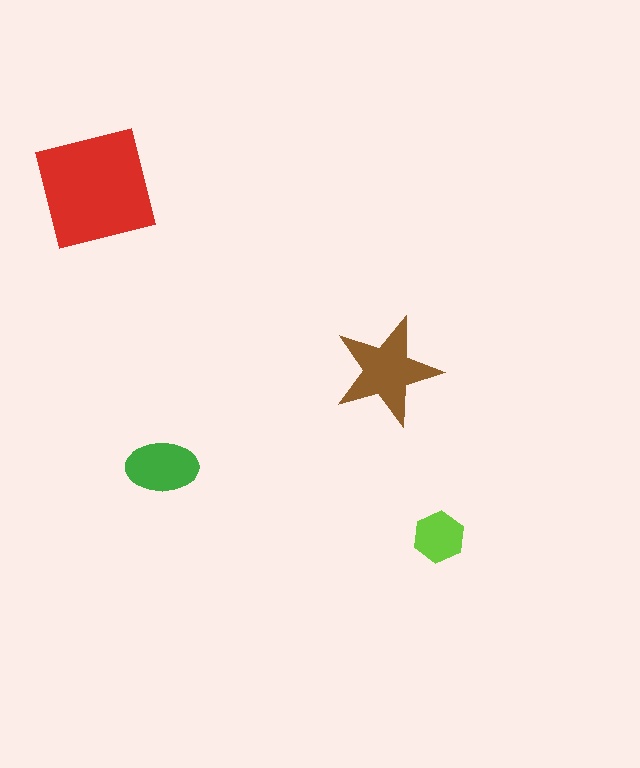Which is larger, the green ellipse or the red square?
The red square.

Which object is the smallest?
The lime hexagon.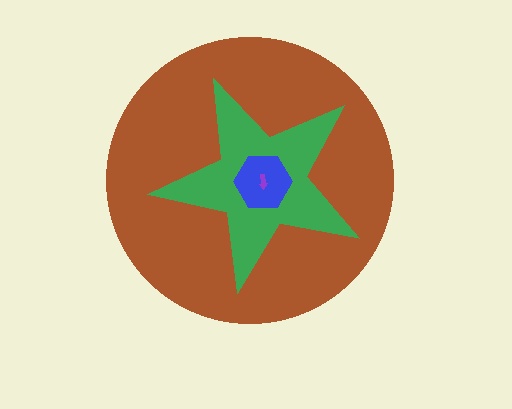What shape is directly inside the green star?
The blue hexagon.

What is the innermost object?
The purple arrow.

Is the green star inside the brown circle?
Yes.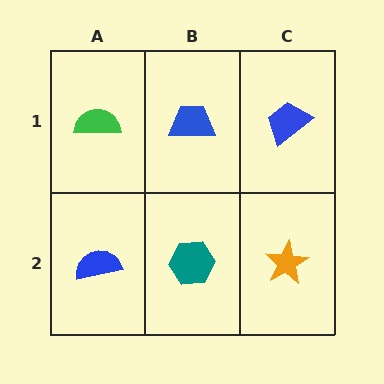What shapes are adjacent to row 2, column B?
A blue trapezoid (row 1, column B), a blue semicircle (row 2, column A), an orange star (row 2, column C).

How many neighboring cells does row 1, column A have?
2.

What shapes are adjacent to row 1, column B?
A teal hexagon (row 2, column B), a green semicircle (row 1, column A), a blue trapezoid (row 1, column C).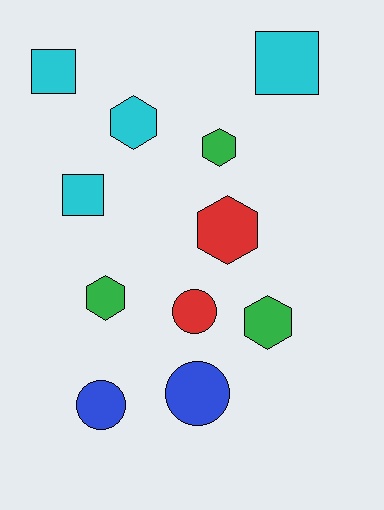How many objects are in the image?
There are 11 objects.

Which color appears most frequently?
Cyan, with 4 objects.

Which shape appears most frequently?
Hexagon, with 5 objects.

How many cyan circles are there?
There are no cyan circles.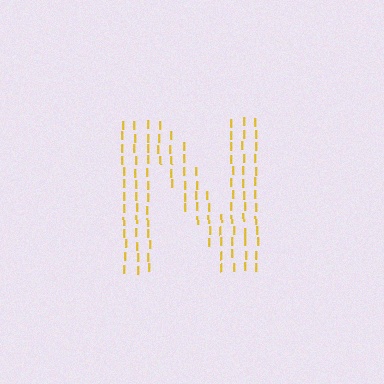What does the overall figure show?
The overall figure shows the letter N.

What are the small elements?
The small elements are letter I's.